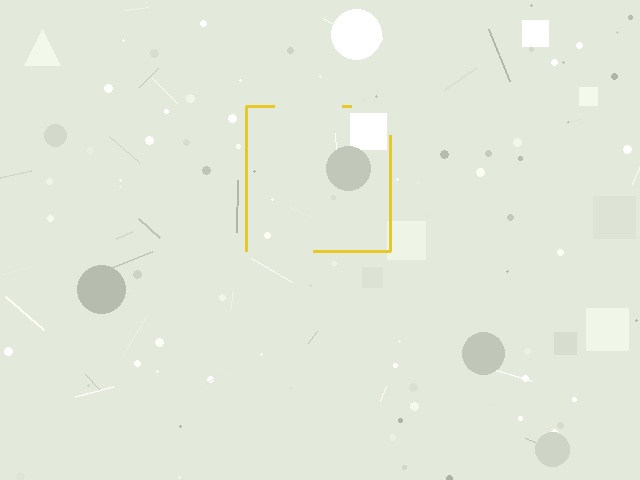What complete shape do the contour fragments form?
The contour fragments form a square.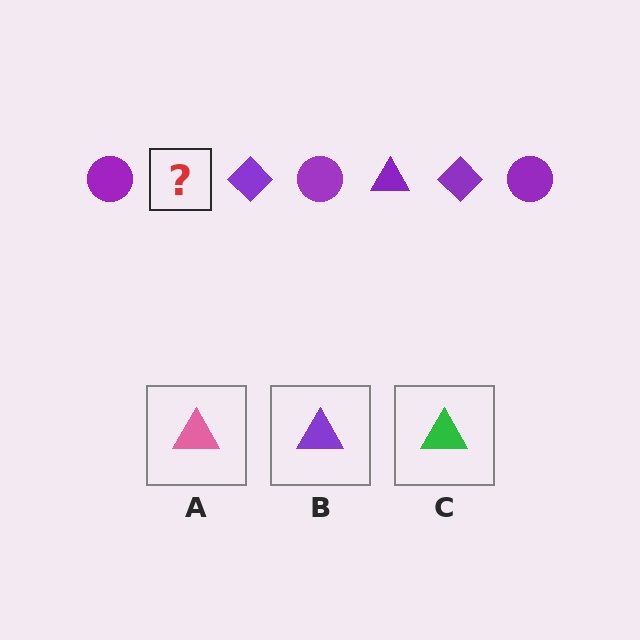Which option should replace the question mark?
Option B.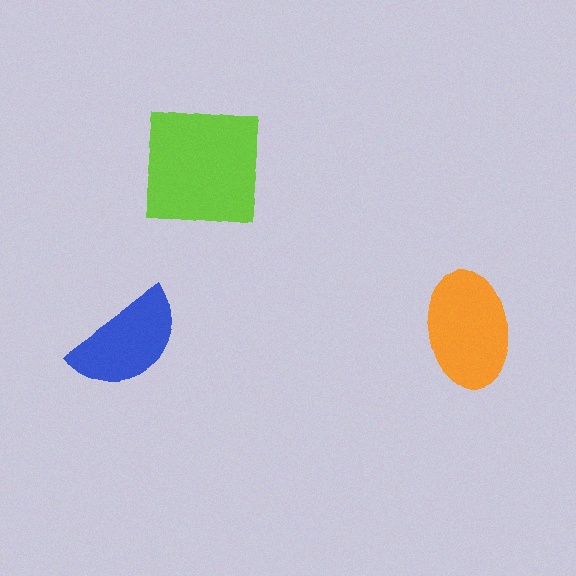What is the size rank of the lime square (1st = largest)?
1st.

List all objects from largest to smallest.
The lime square, the orange ellipse, the blue semicircle.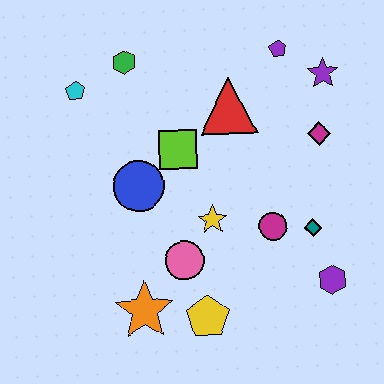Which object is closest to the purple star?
The purple pentagon is closest to the purple star.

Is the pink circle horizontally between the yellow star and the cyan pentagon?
Yes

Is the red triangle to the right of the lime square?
Yes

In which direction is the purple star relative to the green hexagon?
The purple star is to the right of the green hexagon.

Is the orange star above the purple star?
No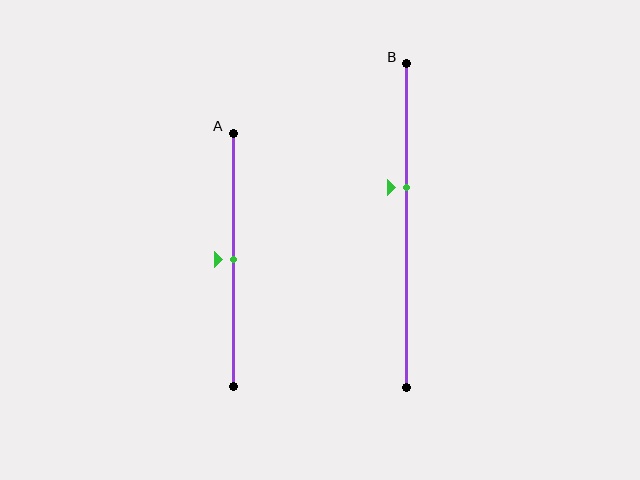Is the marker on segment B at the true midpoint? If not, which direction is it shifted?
No, the marker on segment B is shifted upward by about 12% of the segment length.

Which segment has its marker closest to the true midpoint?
Segment A has its marker closest to the true midpoint.